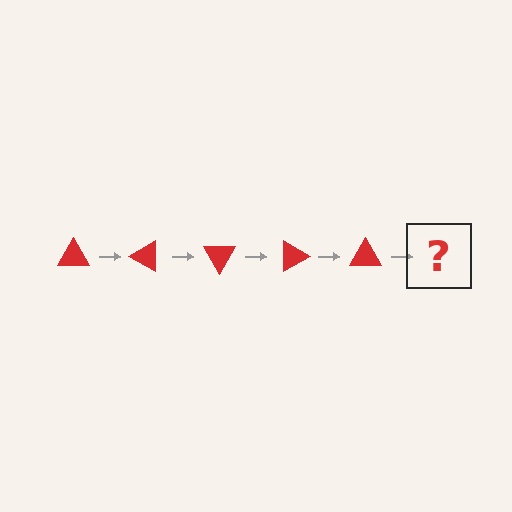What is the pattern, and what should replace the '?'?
The pattern is that the triangle rotates 30 degrees each step. The '?' should be a red triangle rotated 150 degrees.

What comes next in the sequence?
The next element should be a red triangle rotated 150 degrees.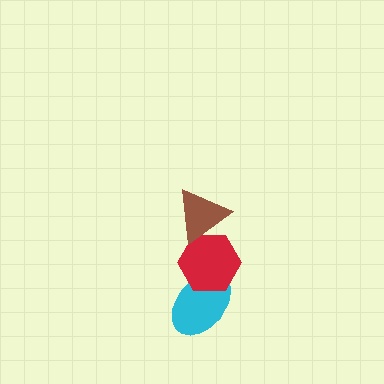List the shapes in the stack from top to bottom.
From top to bottom: the brown triangle, the red hexagon, the cyan ellipse.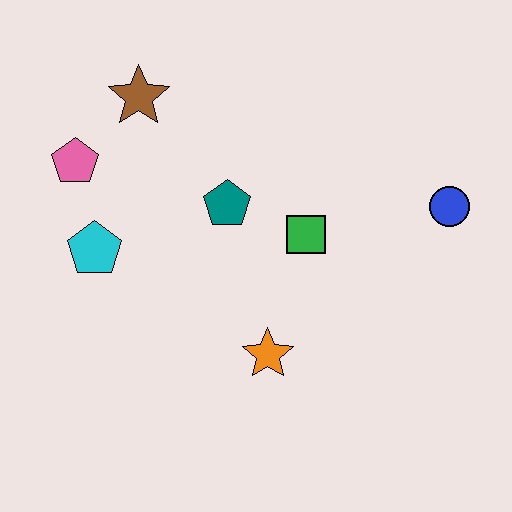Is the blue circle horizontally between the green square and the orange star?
No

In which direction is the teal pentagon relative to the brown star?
The teal pentagon is below the brown star.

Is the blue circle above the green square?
Yes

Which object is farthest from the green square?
The pink pentagon is farthest from the green square.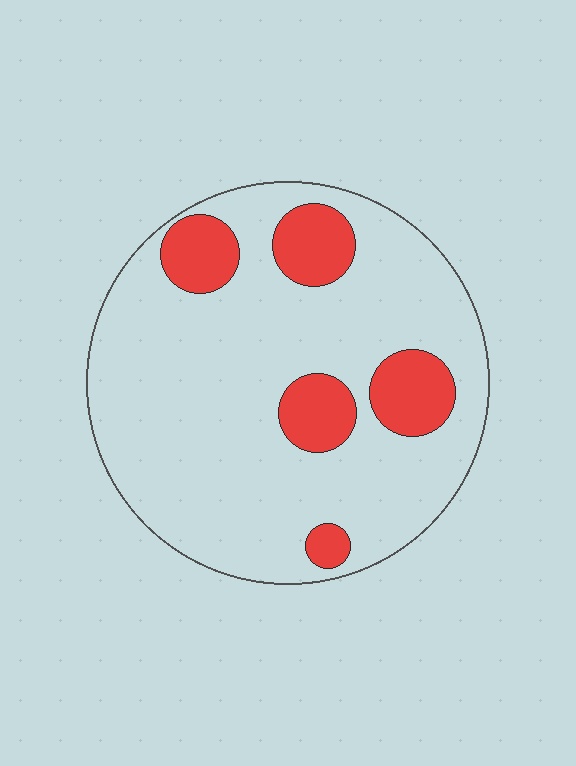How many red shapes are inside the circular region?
5.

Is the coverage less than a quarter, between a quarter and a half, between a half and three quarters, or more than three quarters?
Less than a quarter.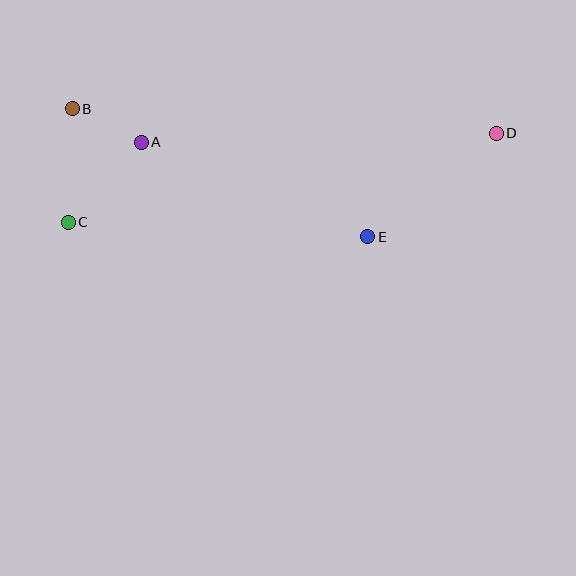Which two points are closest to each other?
Points A and B are closest to each other.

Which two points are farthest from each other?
Points C and D are farthest from each other.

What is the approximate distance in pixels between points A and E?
The distance between A and E is approximately 245 pixels.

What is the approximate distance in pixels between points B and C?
The distance between B and C is approximately 114 pixels.